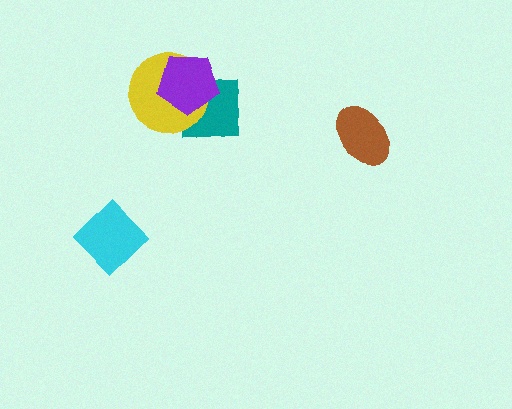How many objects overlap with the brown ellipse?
0 objects overlap with the brown ellipse.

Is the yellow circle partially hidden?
Yes, it is partially covered by another shape.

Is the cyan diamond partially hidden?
No, no other shape covers it.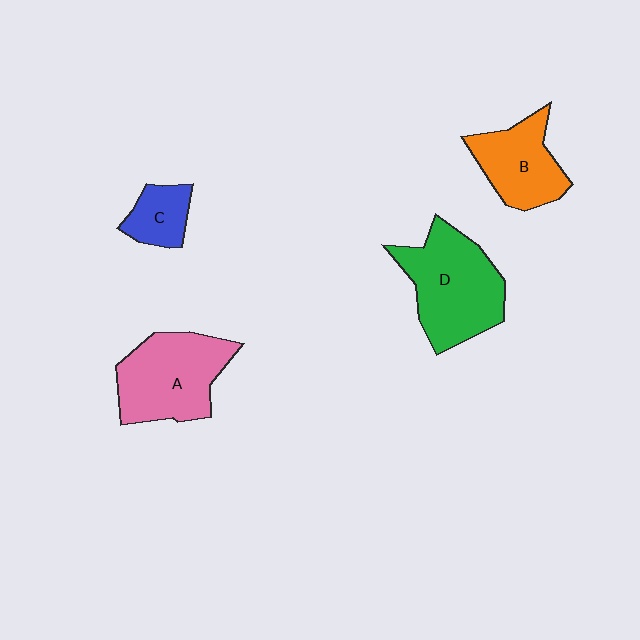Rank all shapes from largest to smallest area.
From largest to smallest: D (green), A (pink), B (orange), C (blue).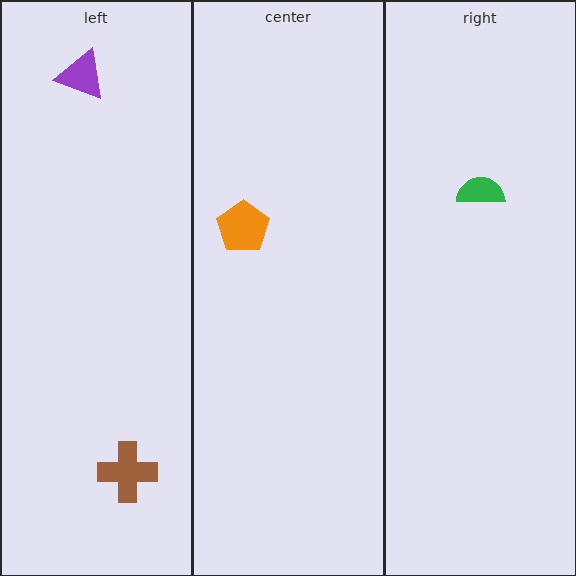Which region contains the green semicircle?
The right region.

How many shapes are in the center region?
1.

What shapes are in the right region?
The green semicircle.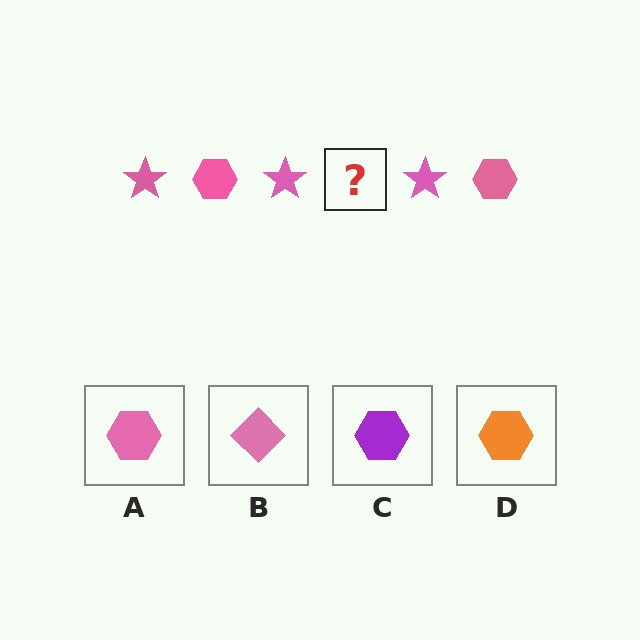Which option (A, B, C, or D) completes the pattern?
A.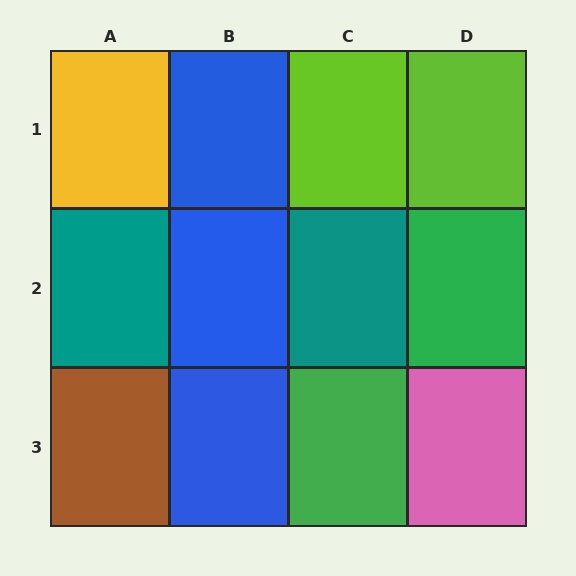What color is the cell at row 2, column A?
Teal.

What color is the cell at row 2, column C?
Teal.